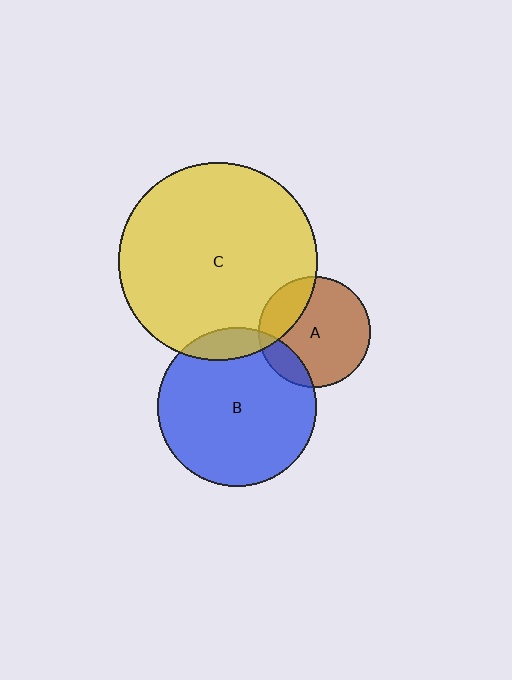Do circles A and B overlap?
Yes.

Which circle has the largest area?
Circle C (yellow).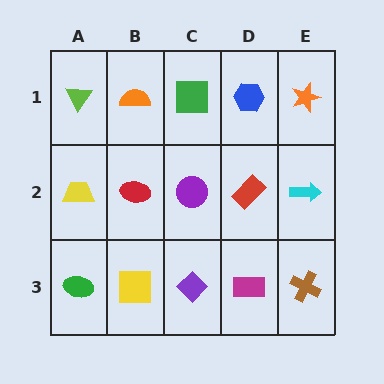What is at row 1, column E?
An orange star.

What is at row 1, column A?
A lime triangle.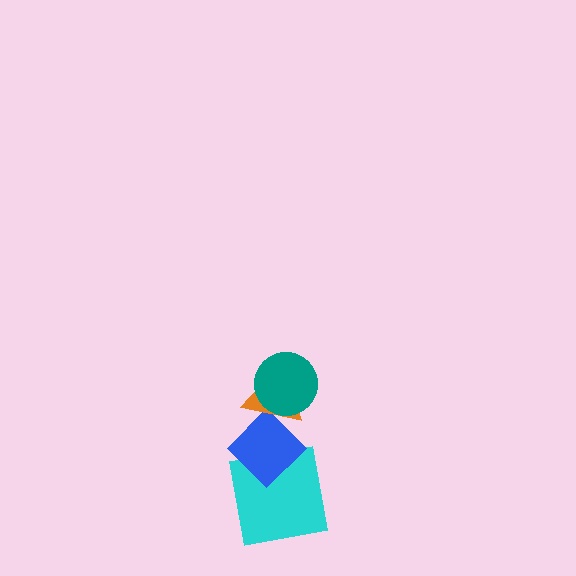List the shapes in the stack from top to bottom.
From top to bottom: the teal circle, the orange triangle, the blue diamond, the cyan square.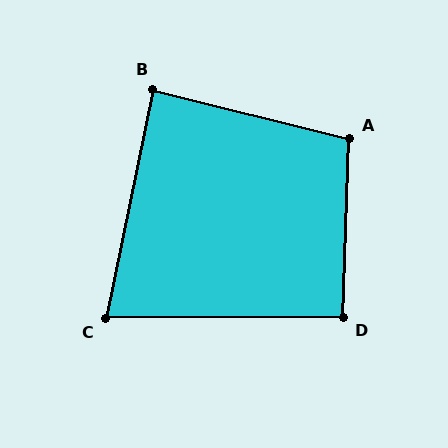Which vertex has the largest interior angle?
A, at approximately 102 degrees.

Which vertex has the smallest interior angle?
C, at approximately 78 degrees.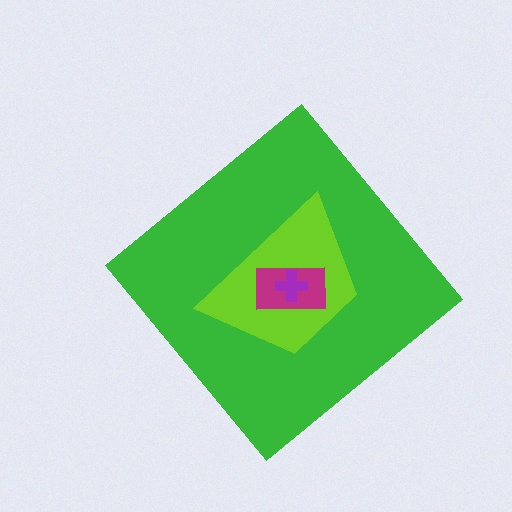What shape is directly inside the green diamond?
The lime trapezoid.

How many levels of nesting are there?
4.